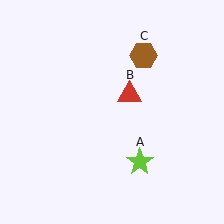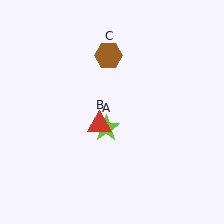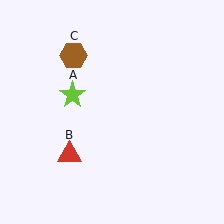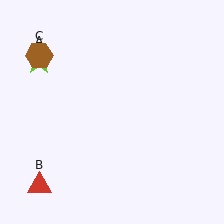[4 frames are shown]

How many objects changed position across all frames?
3 objects changed position: lime star (object A), red triangle (object B), brown hexagon (object C).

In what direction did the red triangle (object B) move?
The red triangle (object B) moved down and to the left.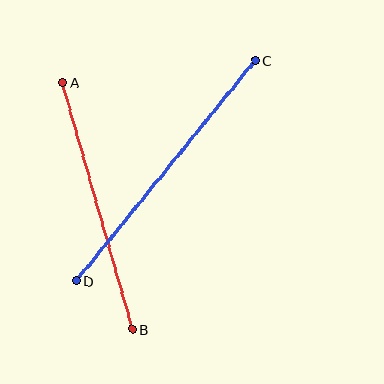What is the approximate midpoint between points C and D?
The midpoint is at approximately (166, 171) pixels.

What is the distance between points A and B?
The distance is approximately 257 pixels.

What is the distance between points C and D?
The distance is approximately 284 pixels.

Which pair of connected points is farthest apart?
Points C and D are farthest apart.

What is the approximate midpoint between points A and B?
The midpoint is at approximately (97, 206) pixels.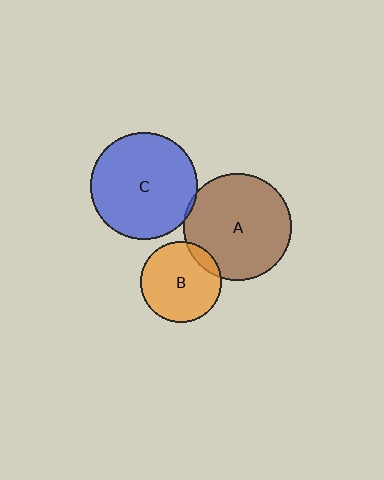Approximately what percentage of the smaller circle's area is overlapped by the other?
Approximately 10%.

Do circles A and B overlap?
Yes.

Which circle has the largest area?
Circle A (brown).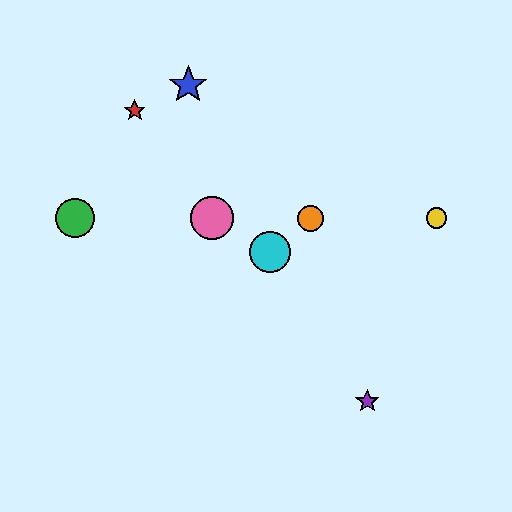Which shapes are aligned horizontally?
The green circle, the yellow circle, the orange circle, the pink circle are aligned horizontally.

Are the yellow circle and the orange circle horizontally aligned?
Yes, both are at y≈218.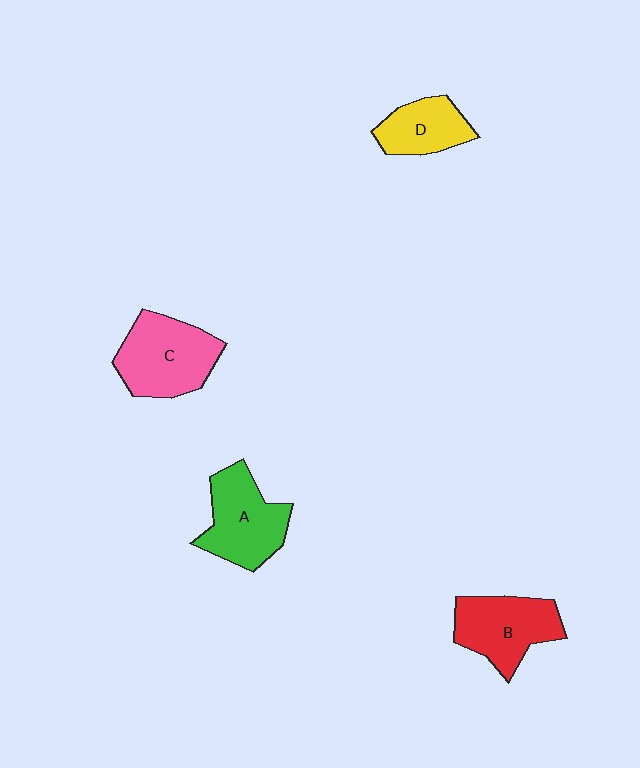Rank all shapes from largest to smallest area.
From largest to smallest: C (pink), A (green), B (red), D (yellow).